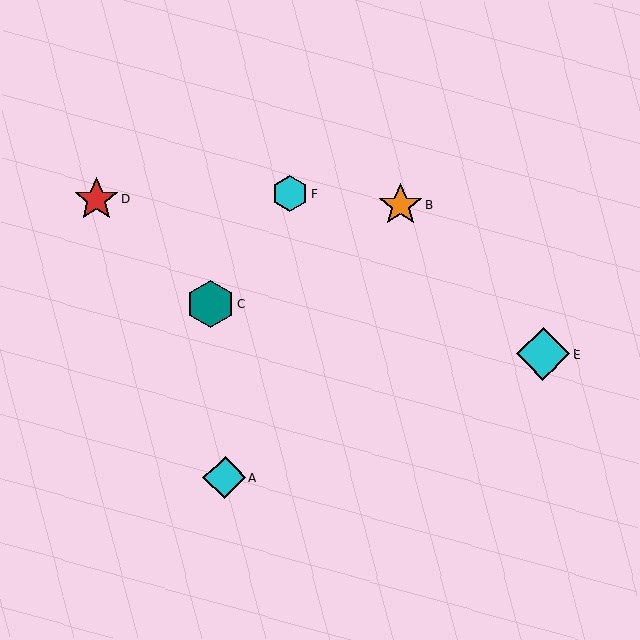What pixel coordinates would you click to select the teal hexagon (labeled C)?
Click at (211, 304) to select the teal hexagon C.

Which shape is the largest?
The cyan diamond (labeled E) is the largest.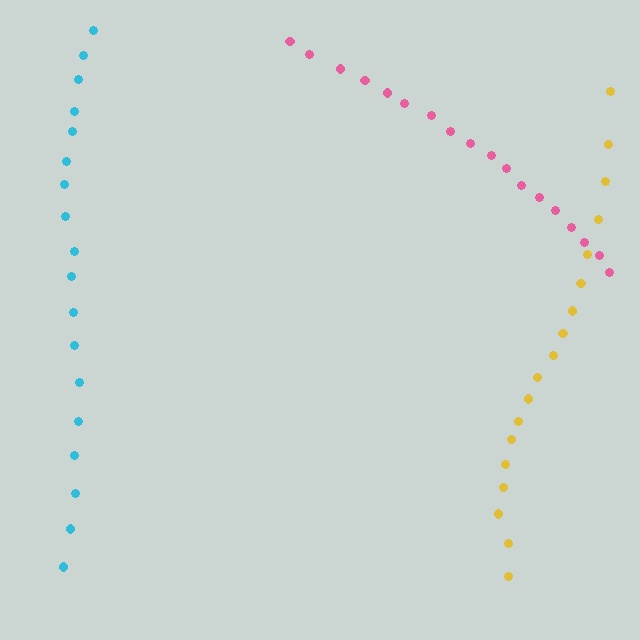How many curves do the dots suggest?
There are 3 distinct paths.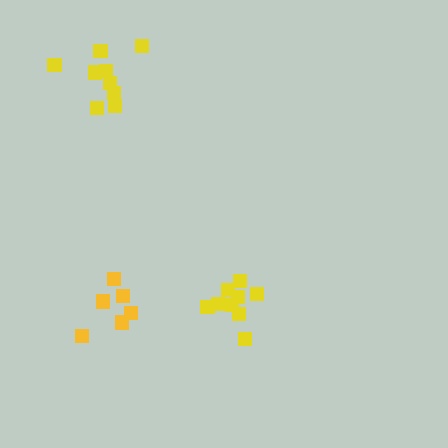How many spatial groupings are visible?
There are 3 spatial groupings.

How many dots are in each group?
Group 1: 9 dots, Group 2: 6 dots, Group 3: 9 dots (24 total).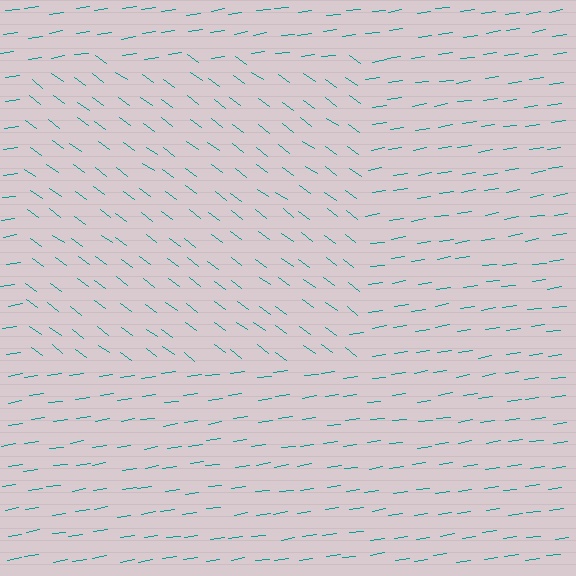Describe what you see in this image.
The image is filled with small teal line segments. A rectangle region in the image has lines oriented differently from the surrounding lines, creating a visible texture boundary.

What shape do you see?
I see a rectangle.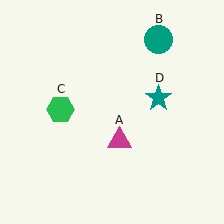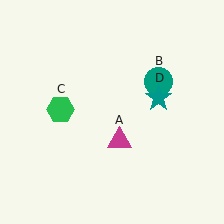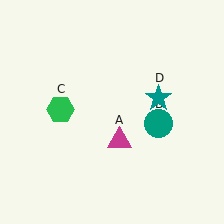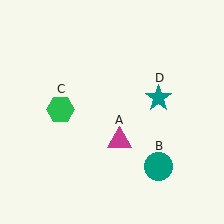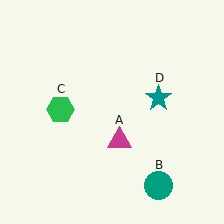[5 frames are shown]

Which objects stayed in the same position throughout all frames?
Magenta triangle (object A) and green hexagon (object C) and teal star (object D) remained stationary.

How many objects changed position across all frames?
1 object changed position: teal circle (object B).